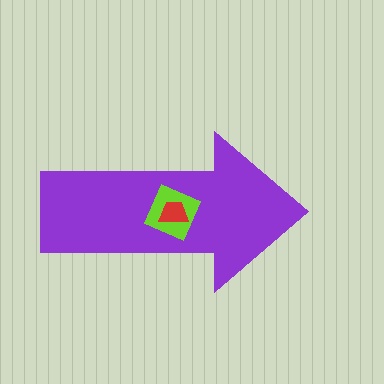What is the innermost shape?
The red trapezoid.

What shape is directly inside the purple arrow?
The lime square.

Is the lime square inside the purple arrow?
Yes.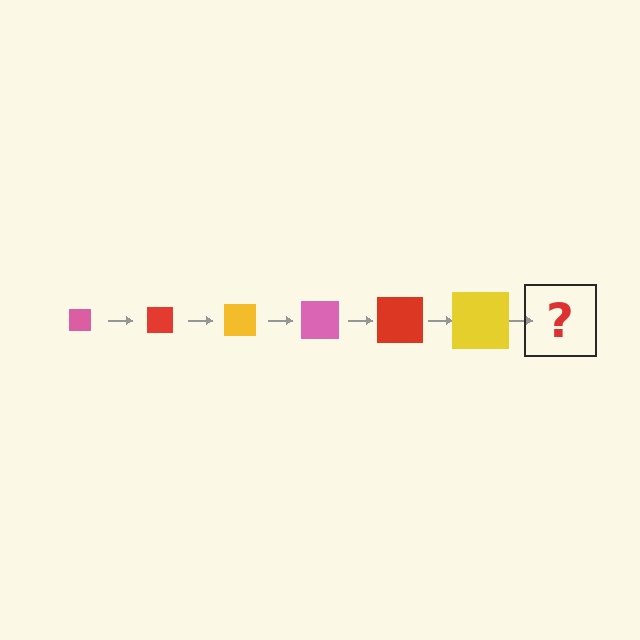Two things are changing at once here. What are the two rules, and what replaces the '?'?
The two rules are that the square grows larger each step and the color cycles through pink, red, and yellow. The '?' should be a pink square, larger than the previous one.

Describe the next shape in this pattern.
It should be a pink square, larger than the previous one.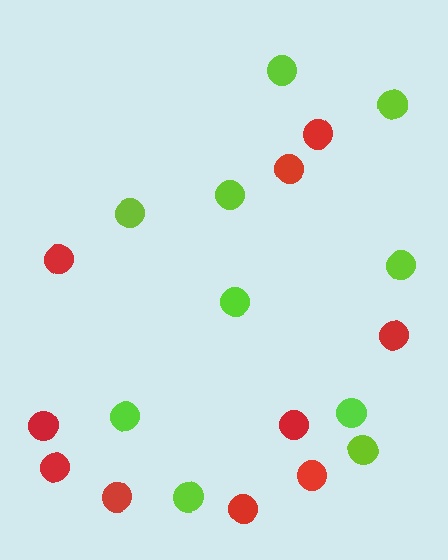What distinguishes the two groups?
There are 2 groups: one group of lime circles (10) and one group of red circles (10).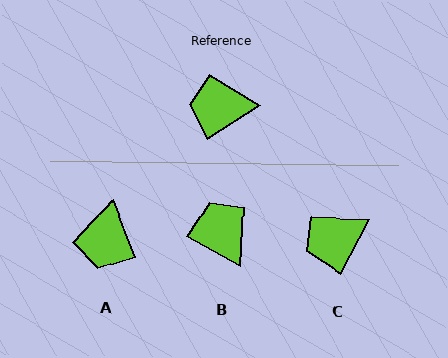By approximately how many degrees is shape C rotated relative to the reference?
Approximately 29 degrees counter-clockwise.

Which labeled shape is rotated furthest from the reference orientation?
A, about 79 degrees away.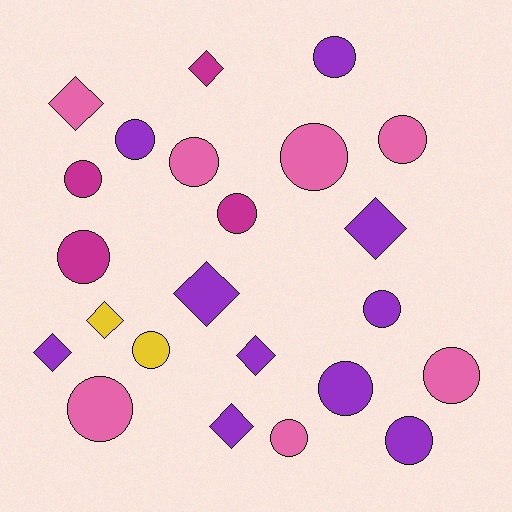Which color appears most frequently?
Purple, with 10 objects.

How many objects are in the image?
There are 23 objects.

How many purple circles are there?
There are 5 purple circles.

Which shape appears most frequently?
Circle, with 15 objects.